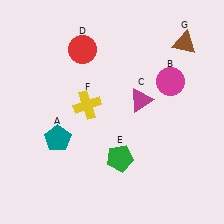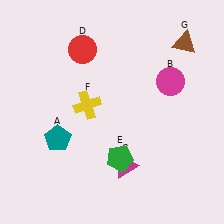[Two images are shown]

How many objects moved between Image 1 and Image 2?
1 object moved between the two images.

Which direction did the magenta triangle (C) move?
The magenta triangle (C) moved down.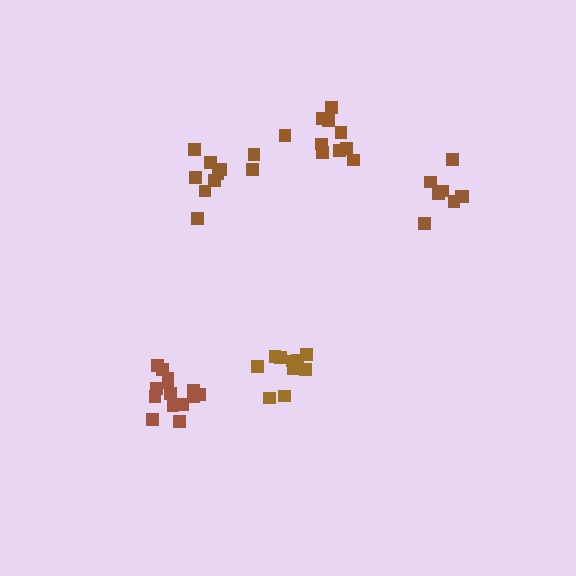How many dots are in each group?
Group 1: 10 dots, Group 2: 8 dots, Group 3: 14 dots, Group 4: 10 dots, Group 5: 10 dots (52 total).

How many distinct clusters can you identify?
There are 5 distinct clusters.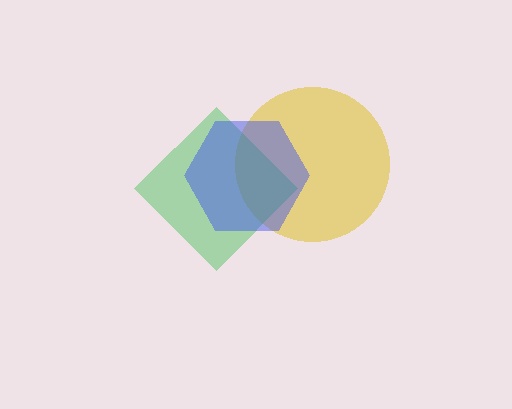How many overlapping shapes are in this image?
There are 3 overlapping shapes in the image.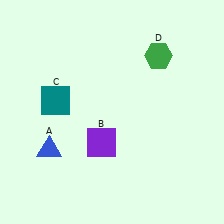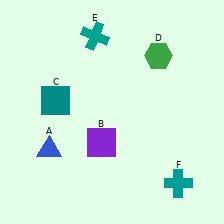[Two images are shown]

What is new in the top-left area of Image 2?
A teal cross (E) was added in the top-left area of Image 2.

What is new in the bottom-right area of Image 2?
A teal cross (F) was added in the bottom-right area of Image 2.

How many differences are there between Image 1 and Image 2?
There are 2 differences between the two images.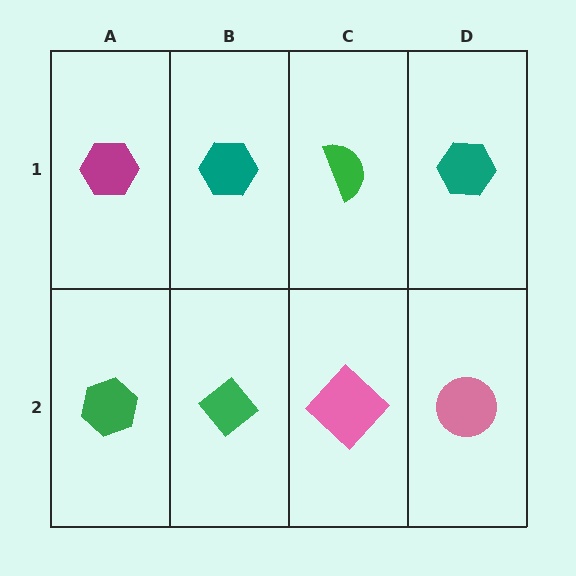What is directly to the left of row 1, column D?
A green semicircle.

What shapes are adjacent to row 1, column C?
A pink diamond (row 2, column C), a teal hexagon (row 1, column B), a teal hexagon (row 1, column D).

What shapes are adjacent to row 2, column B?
A teal hexagon (row 1, column B), a green hexagon (row 2, column A), a pink diamond (row 2, column C).